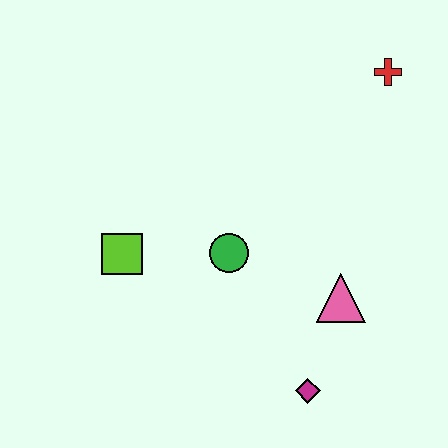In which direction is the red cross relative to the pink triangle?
The red cross is above the pink triangle.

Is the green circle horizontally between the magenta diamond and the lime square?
Yes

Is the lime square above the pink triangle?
Yes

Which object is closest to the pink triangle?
The magenta diamond is closest to the pink triangle.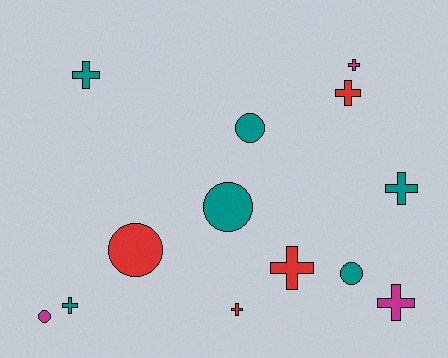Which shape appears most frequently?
Cross, with 8 objects.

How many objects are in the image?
There are 13 objects.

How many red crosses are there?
There are 3 red crosses.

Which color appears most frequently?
Teal, with 6 objects.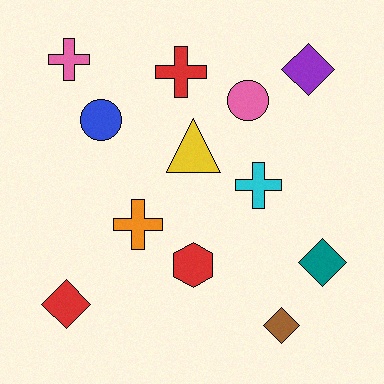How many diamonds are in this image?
There are 4 diamonds.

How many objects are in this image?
There are 12 objects.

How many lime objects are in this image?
There are no lime objects.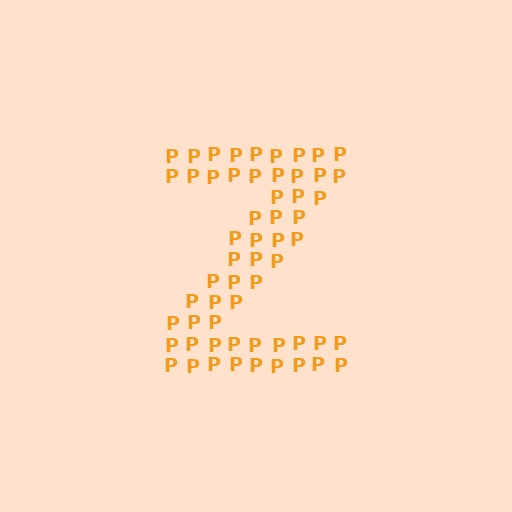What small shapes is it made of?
It is made of small letter P's.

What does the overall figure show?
The overall figure shows the letter Z.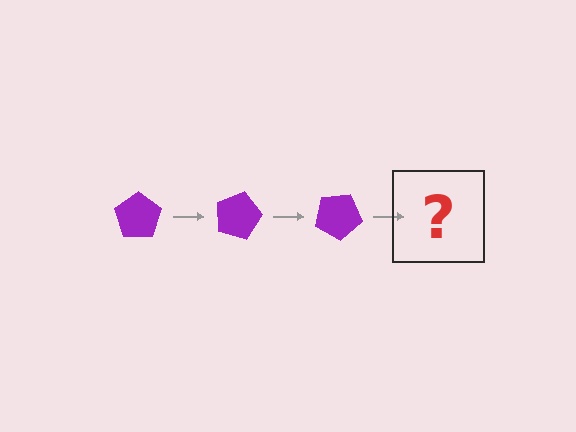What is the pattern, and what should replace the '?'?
The pattern is that the pentagon rotates 15 degrees each step. The '?' should be a purple pentagon rotated 45 degrees.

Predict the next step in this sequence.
The next step is a purple pentagon rotated 45 degrees.